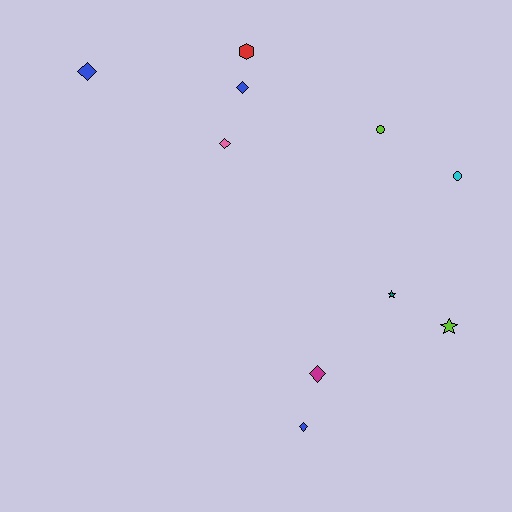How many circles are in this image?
There are 2 circles.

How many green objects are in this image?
There are no green objects.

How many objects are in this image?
There are 10 objects.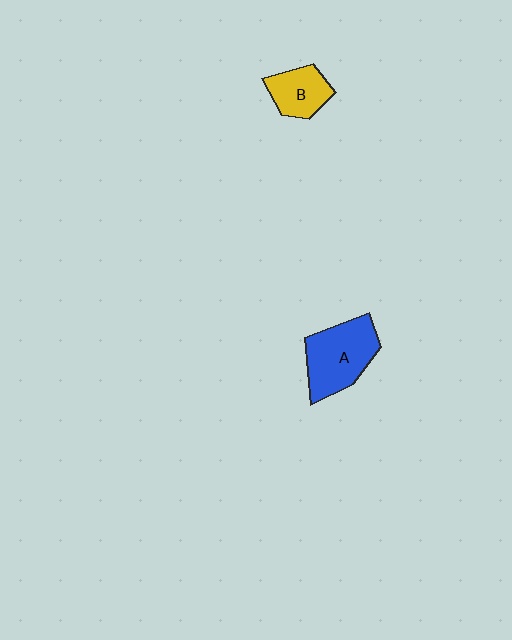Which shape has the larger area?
Shape A (blue).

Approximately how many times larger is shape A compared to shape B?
Approximately 1.7 times.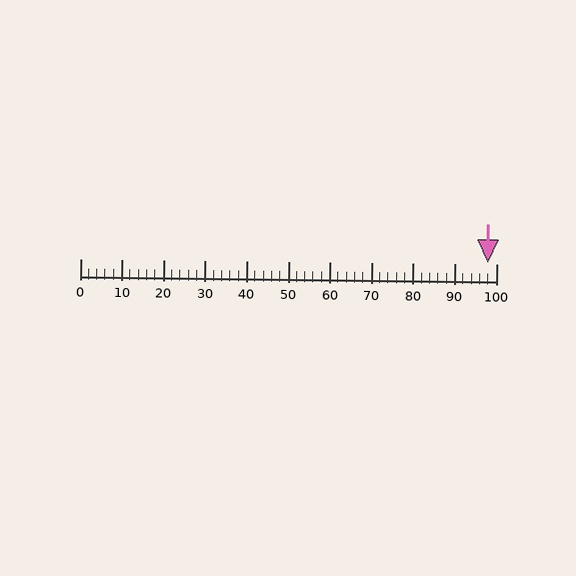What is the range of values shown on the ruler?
The ruler shows values from 0 to 100.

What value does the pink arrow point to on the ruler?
The pink arrow points to approximately 98.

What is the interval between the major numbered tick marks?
The major tick marks are spaced 10 units apart.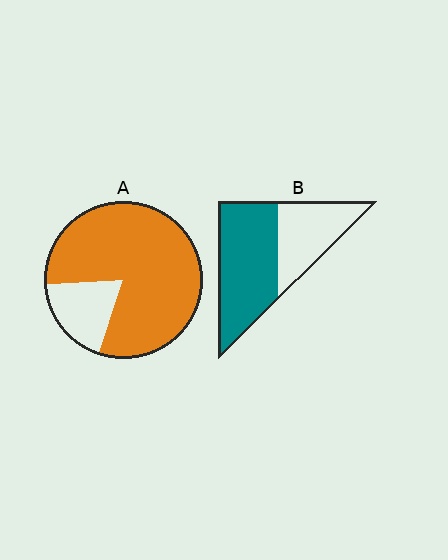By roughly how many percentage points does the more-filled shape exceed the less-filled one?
By roughly 20 percentage points (A over B).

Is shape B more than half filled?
Yes.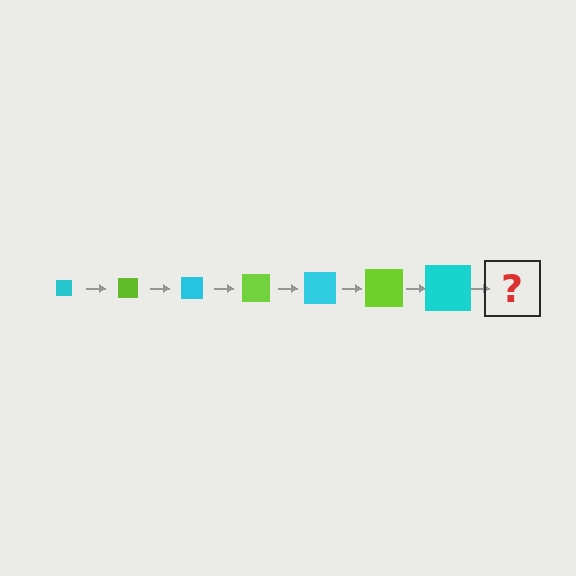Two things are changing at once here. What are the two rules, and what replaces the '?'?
The two rules are that the square grows larger each step and the color cycles through cyan and lime. The '?' should be a lime square, larger than the previous one.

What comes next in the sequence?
The next element should be a lime square, larger than the previous one.